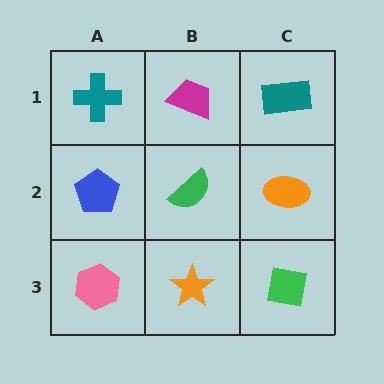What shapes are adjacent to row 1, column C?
An orange ellipse (row 2, column C), a magenta trapezoid (row 1, column B).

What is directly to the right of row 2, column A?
A green semicircle.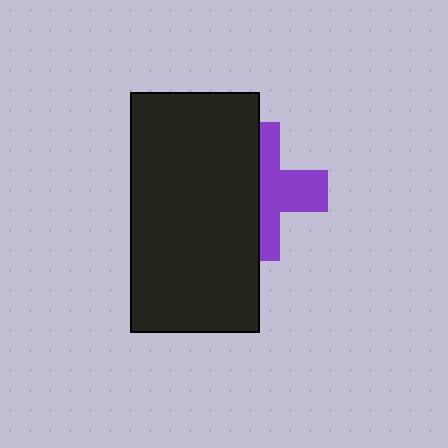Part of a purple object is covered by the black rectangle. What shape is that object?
It is a cross.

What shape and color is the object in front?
The object in front is a black rectangle.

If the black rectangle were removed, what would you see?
You would see the complete purple cross.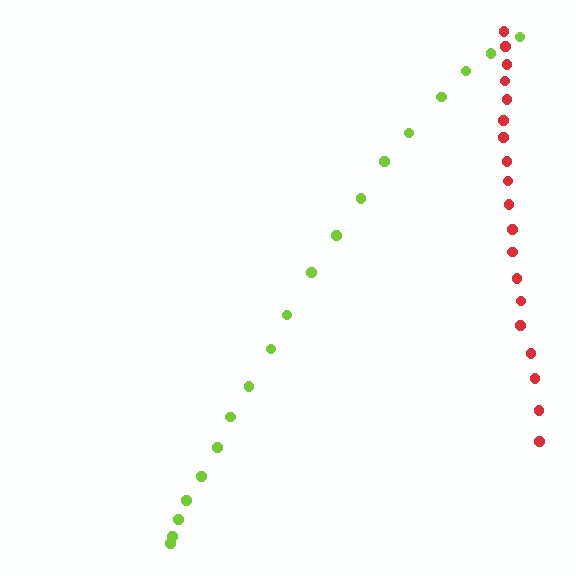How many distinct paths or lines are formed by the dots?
There are 2 distinct paths.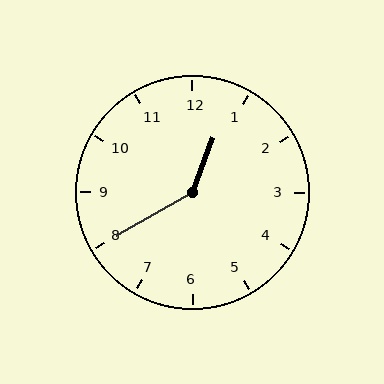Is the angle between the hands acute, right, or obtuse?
It is obtuse.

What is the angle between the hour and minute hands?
Approximately 140 degrees.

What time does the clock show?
12:40.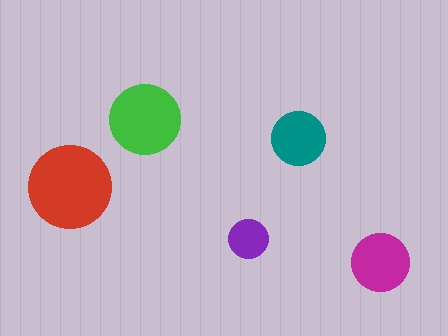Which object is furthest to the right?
The magenta circle is rightmost.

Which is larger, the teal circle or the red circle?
The red one.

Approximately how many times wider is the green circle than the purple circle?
About 2 times wider.